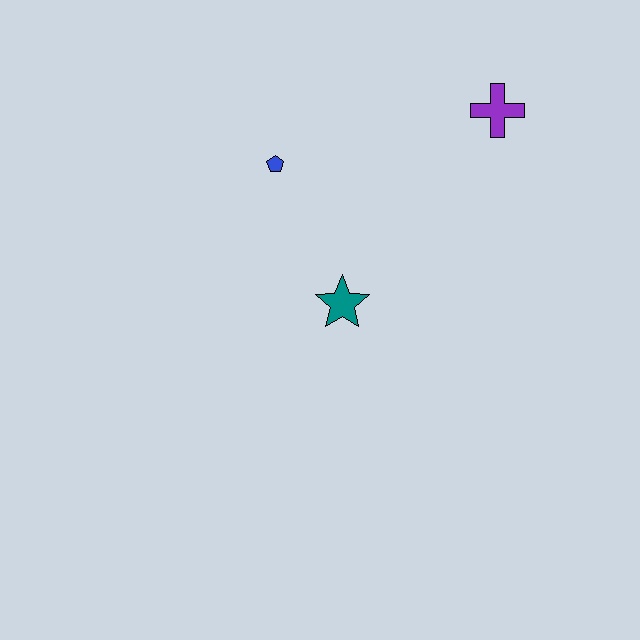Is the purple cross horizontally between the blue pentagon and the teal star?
No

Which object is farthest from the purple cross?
The teal star is farthest from the purple cross.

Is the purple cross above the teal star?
Yes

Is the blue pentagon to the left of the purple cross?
Yes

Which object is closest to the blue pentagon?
The teal star is closest to the blue pentagon.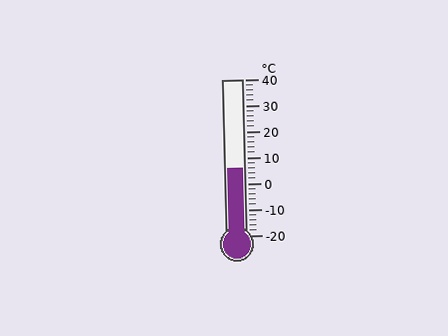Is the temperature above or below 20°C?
The temperature is below 20°C.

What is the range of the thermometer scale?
The thermometer scale ranges from -20°C to 40°C.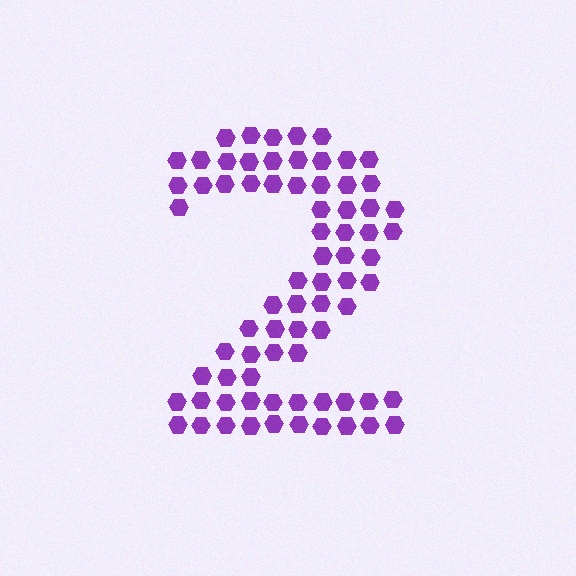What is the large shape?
The large shape is the digit 2.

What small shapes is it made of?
It is made of small hexagons.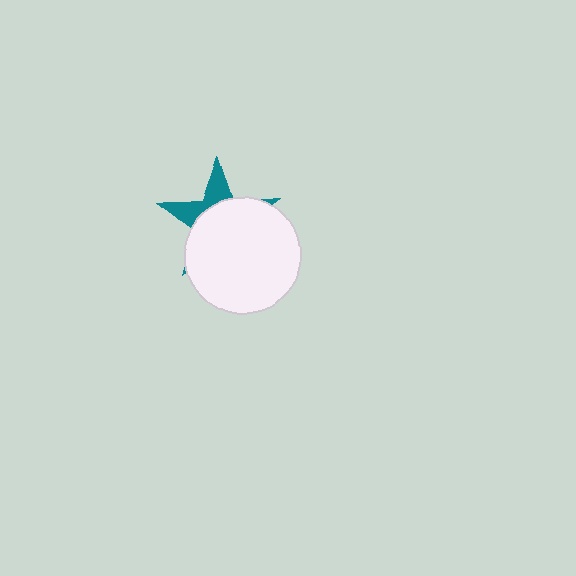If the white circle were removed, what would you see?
You would see the complete teal star.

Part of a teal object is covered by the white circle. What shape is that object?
It is a star.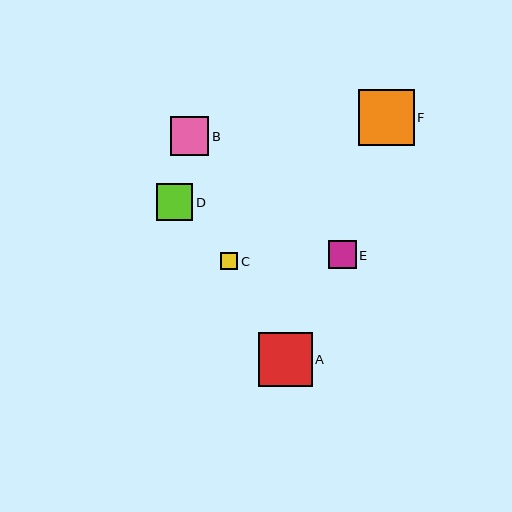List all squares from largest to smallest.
From largest to smallest: F, A, B, D, E, C.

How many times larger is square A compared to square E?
Square A is approximately 2.0 times the size of square E.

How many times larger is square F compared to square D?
Square F is approximately 1.5 times the size of square D.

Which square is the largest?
Square F is the largest with a size of approximately 55 pixels.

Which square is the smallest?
Square C is the smallest with a size of approximately 17 pixels.